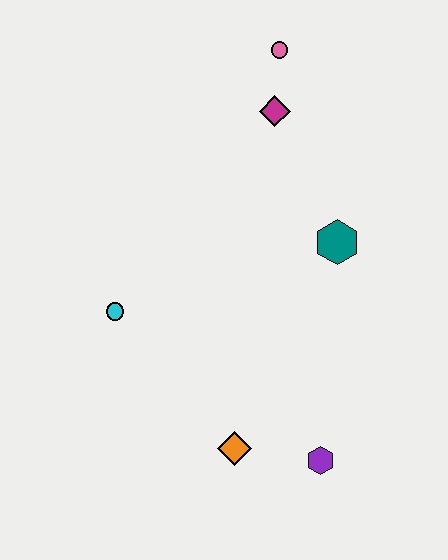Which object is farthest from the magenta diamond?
The purple hexagon is farthest from the magenta diamond.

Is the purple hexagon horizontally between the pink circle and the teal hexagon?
Yes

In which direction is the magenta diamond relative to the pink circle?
The magenta diamond is below the pink circle.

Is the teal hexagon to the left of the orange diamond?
No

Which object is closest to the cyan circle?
The orange diamond is closest to the cyan circle.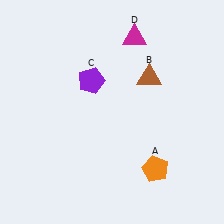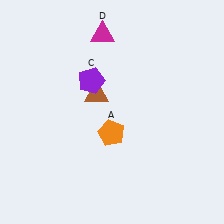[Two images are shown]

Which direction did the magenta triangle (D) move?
The magenta triangle (D) moved left.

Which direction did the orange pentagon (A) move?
The orange pentagon (A) moved left.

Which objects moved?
The objects that moved are: the orange pentagon (A), the brown triangle (B), the magenta triangle (D).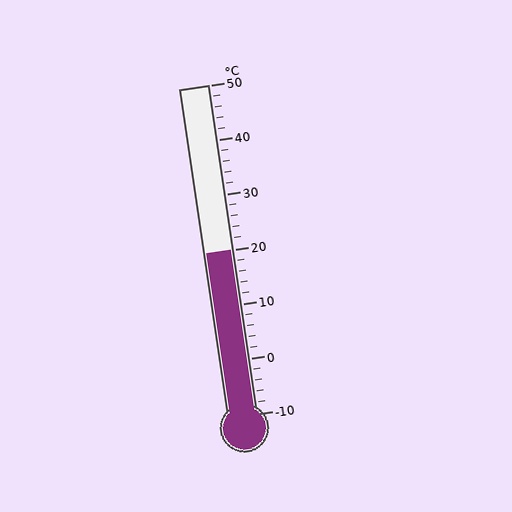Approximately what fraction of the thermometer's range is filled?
The thermometer is filled to approximately 50% of its range.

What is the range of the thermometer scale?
The thermometer scale ranges from -10°C to 50°C.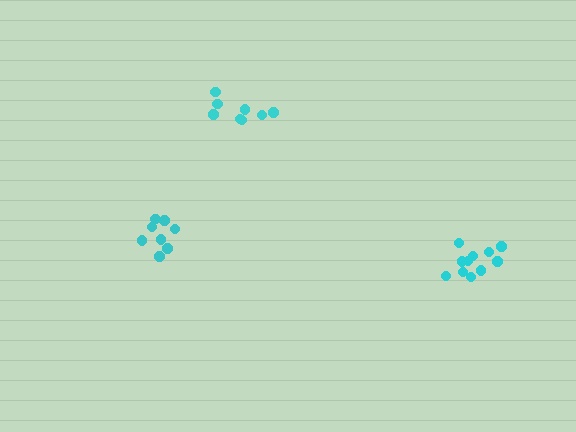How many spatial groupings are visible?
There are 3 spatial groupings.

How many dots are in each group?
Group 1: 11 dots, Group 2: 8 dots, Group 3: 8 dots (27 total).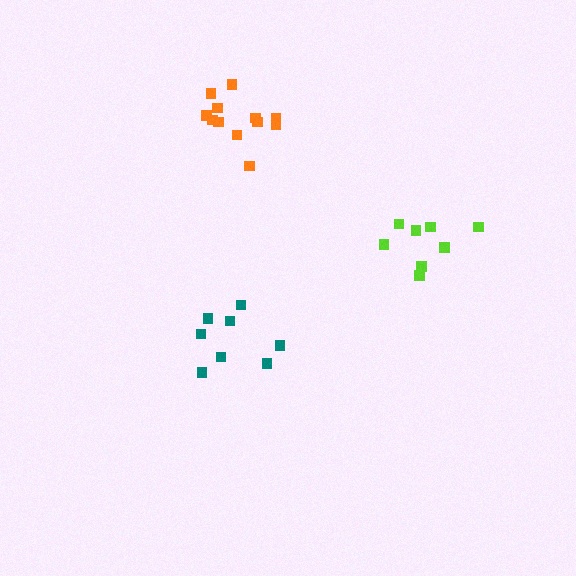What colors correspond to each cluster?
The clusters are colored: teal, lime, orange.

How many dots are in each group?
Group 1: 8 dots, Group 2: 8 dots, Group 3: 12 dots (28 total).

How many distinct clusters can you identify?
There are 3 distinct clusters.